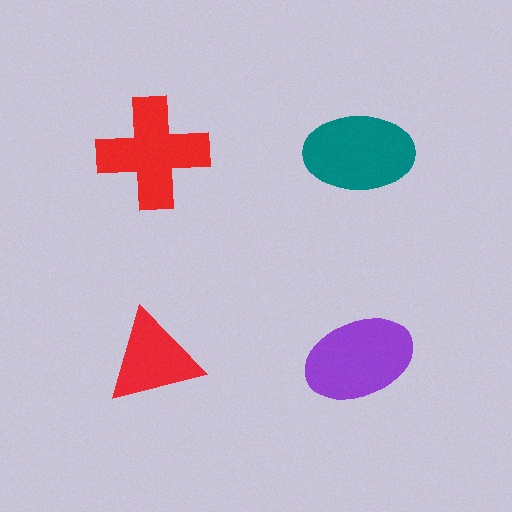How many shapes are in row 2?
2 shapes.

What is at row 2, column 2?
A purple ellipse.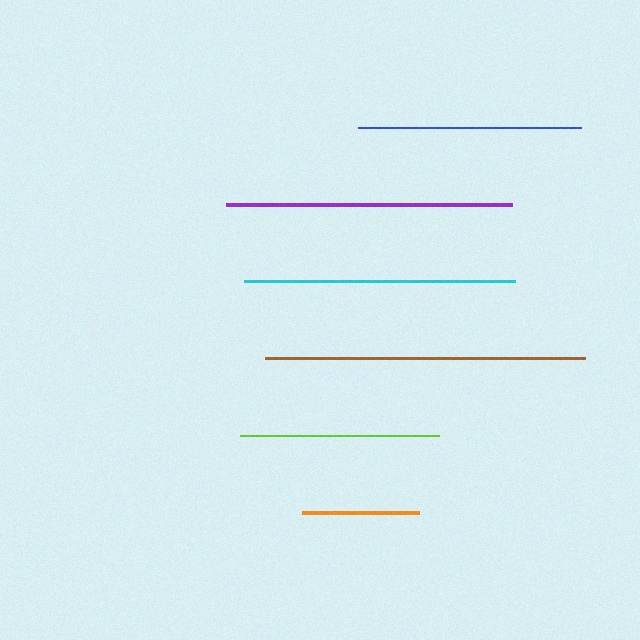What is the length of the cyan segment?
The cyan segment is approximately 271 pixels long.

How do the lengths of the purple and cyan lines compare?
The purple and cyan lines are approximately the same length.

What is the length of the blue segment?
The blue segment is approximately 224 pixels long.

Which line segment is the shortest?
The orange line is the shortest at approximately 118 pixels.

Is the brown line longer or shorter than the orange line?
The brown line is longer than the orange line.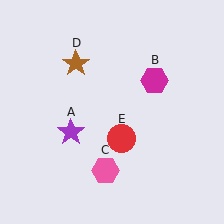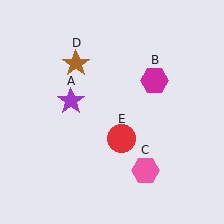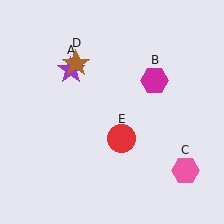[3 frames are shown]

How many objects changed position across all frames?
2 objects changed position: purple star (object A), pink hexagon (object C).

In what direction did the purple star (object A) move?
The purple star (object A) moved up.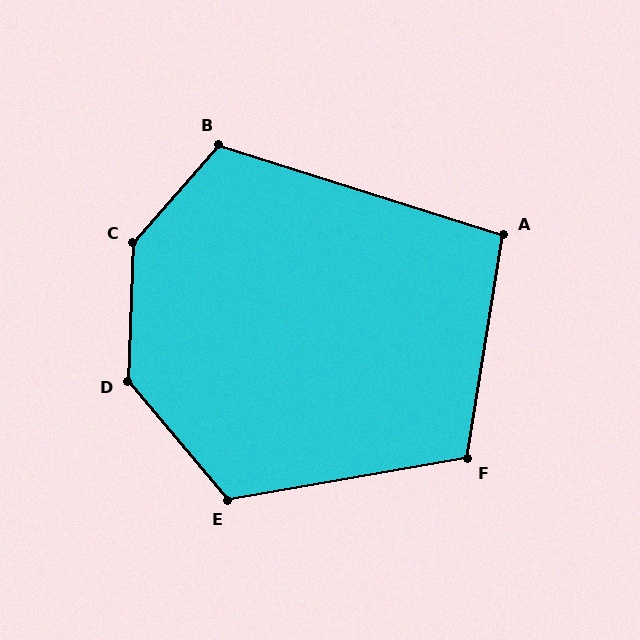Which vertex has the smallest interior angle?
A, at approximately 98 degrees.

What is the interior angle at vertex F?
Approximately 109 degrees (obtuse).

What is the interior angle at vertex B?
Approximately 114 degrees (obtuse).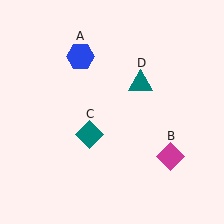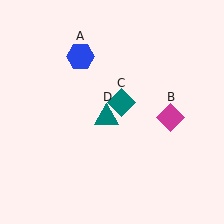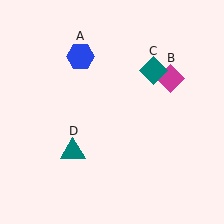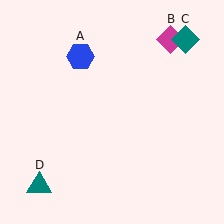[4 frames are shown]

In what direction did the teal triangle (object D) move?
The teal triangle (object D) moved down and to the left.